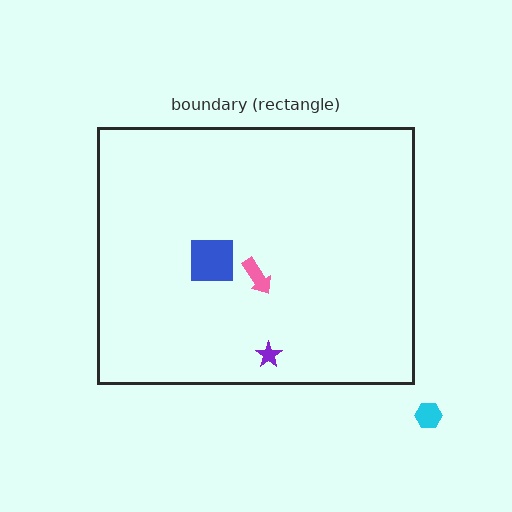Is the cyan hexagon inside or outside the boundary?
Outside.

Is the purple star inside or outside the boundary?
Inside.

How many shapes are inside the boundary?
3 inside, 1 outside.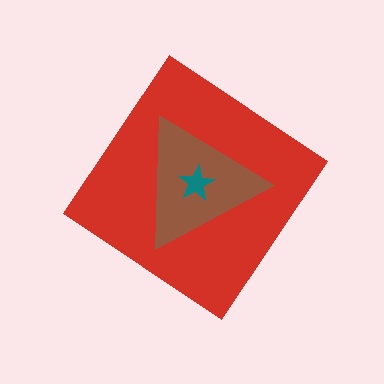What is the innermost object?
The teal star.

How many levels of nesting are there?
3.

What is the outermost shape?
The red diamond.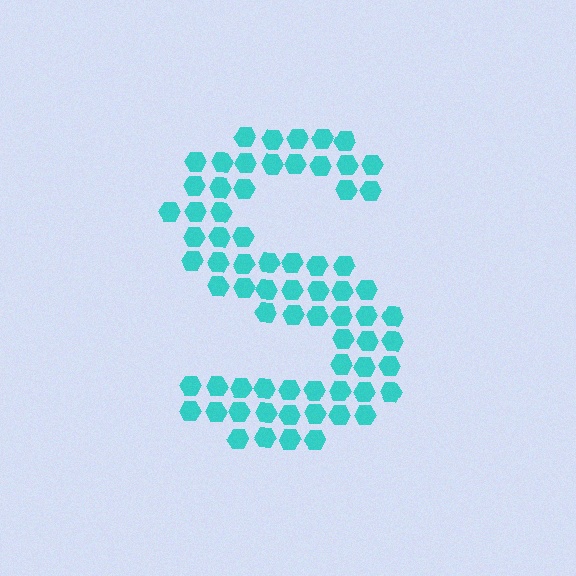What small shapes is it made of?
It is made of small hexagons.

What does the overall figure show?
The overall figure shows the letter S.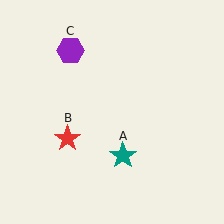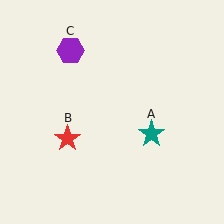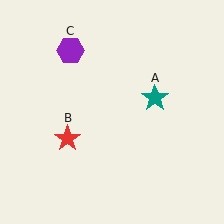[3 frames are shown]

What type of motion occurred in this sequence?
The teal star (object A) rotated counterclockwise around the center of the scene.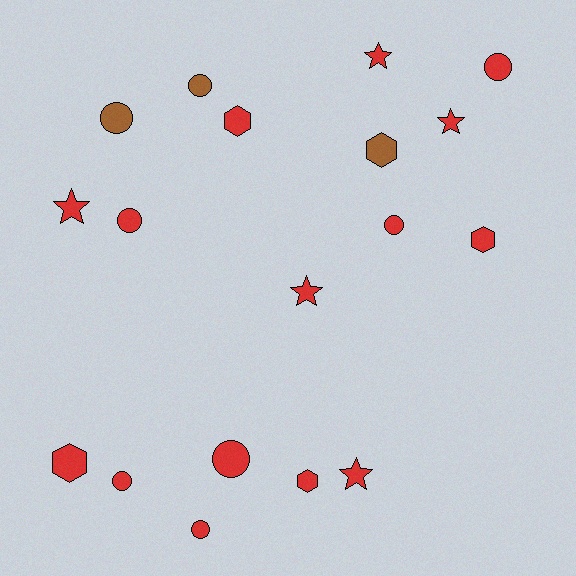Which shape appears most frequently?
Circle, with 8 objects.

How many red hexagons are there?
There are 4 red hexagons.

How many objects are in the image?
There are 18 objects.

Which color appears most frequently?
Red, with 15 objects.